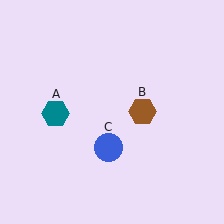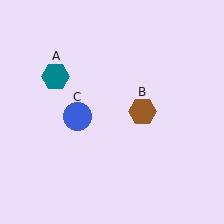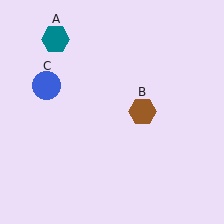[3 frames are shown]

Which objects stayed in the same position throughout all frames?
Brown hexagon (object B) remained stationary.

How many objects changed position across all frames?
2 objects changed position: teal hexagon (object A), blue circle (object C).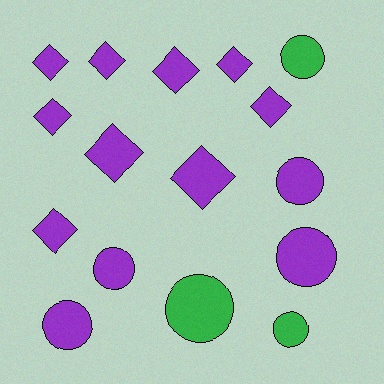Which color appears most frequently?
Purple, with 13 objects.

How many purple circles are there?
There are 4 purple circles.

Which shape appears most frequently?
Diamond, with 9 objects.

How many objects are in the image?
There are 16 objects.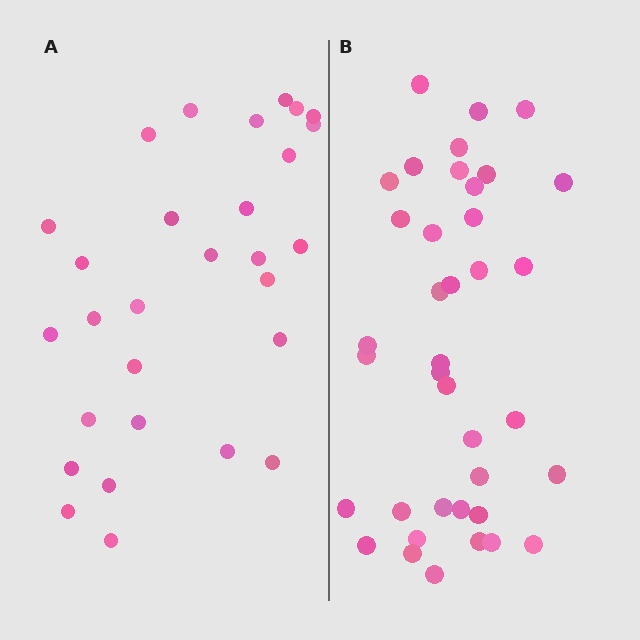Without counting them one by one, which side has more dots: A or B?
Region B (the right region) has more dots.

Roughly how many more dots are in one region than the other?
Region B has roughly 8 or so more dots than region A.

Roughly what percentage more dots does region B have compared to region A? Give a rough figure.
About 30% more.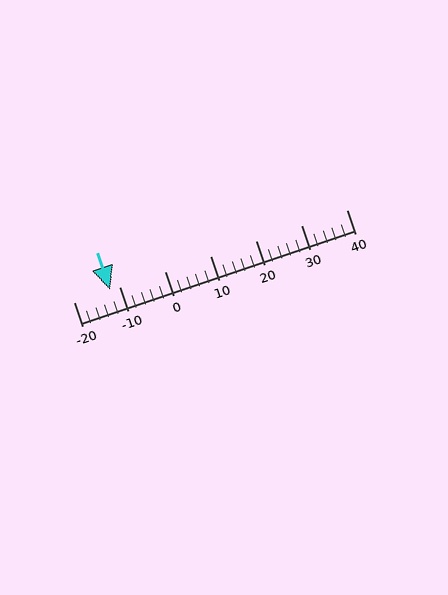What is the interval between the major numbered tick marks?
The major tick marks are spaced 10 units apart.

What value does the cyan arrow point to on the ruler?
The cyan arrow points to approximately -12.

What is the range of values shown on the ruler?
The ruler shows values from -20 to 40.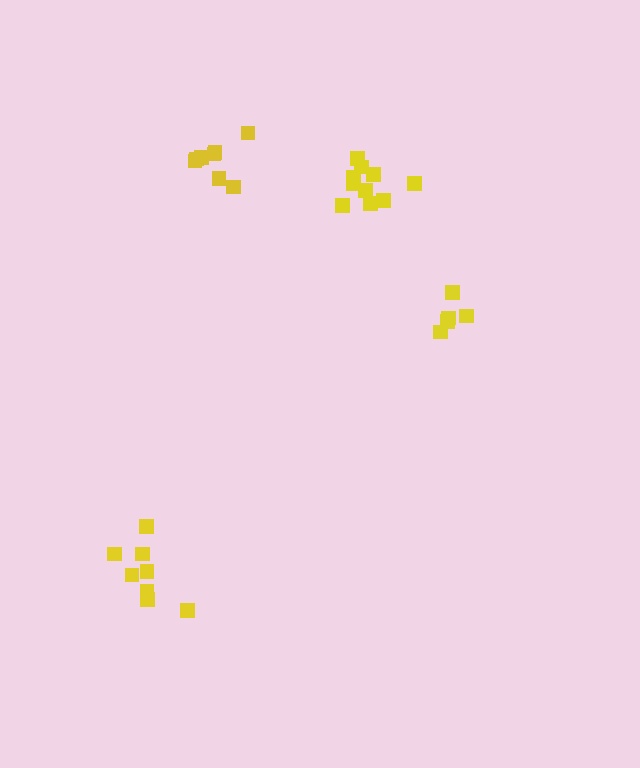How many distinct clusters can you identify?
There are 4 distinct clusters.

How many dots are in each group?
Group 1: 10 dots, Group 2: 8 dots, Group 3: 5 dots, Group 4: 8 dots (31 total).